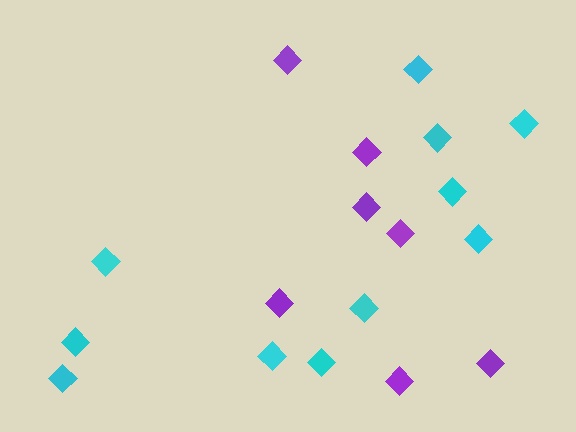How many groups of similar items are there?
There are 2 groups: one group of purple diamonds (7) and one group of cyan diamonds (11).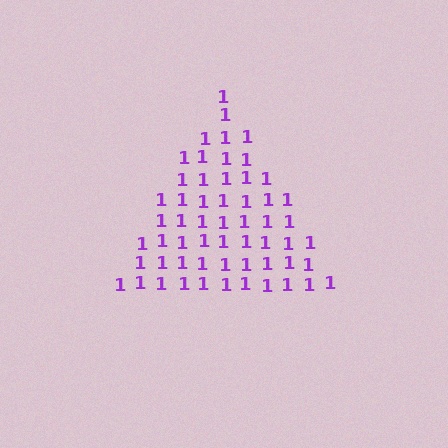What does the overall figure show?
The overall figure shows a triangle.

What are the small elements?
The small elements are digit 1's.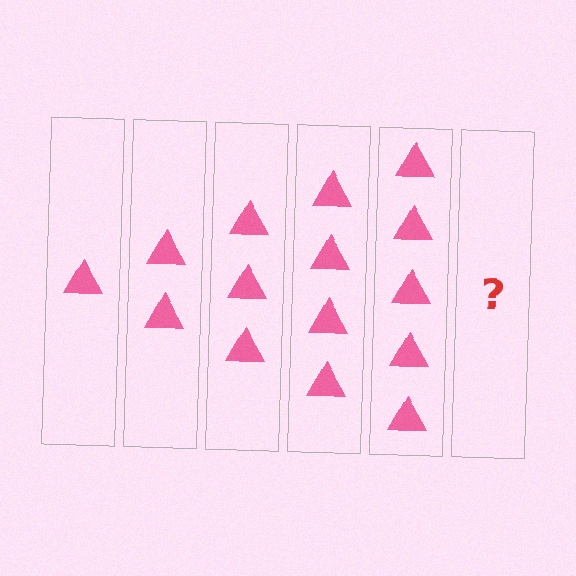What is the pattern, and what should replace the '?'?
The pattern is that each step adds one more triangle. The '?' should be 6 triangles.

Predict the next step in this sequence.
The next step is 6 triangles.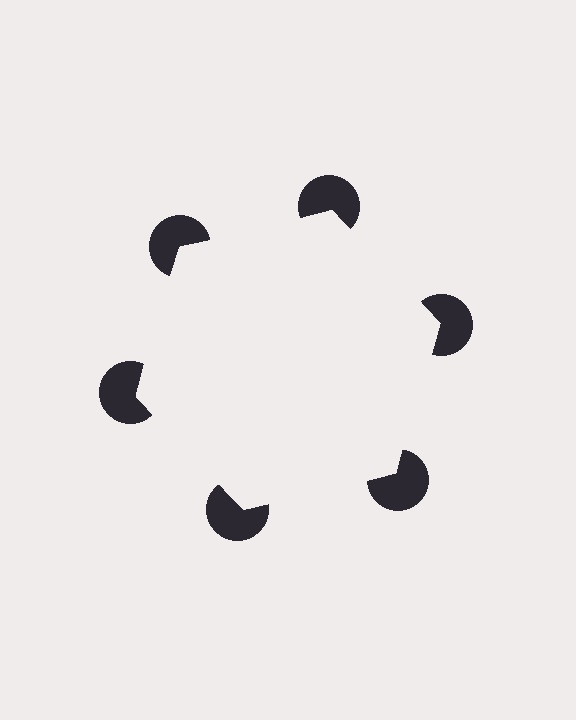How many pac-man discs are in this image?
There are 6 — one at each vertex of the illusory hexagon.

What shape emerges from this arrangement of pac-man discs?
An illusory hexagon — its edges are inferred from the aligned wedge cuts in the pac-man discs, not physically drawn.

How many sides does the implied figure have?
6 sides.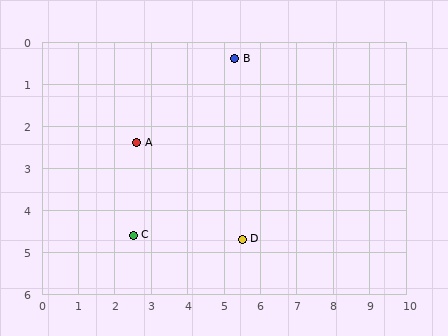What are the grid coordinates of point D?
Point D is at approximately (5.5, 4.7).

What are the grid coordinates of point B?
Point B is at approximately (5.3, 0.4).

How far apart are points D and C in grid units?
Points D and C are about 3.0 grid units apart.